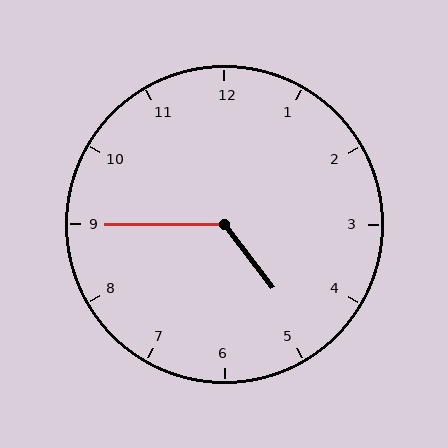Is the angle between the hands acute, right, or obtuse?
It is obtuse.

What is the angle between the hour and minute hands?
Approximately 128 degrees.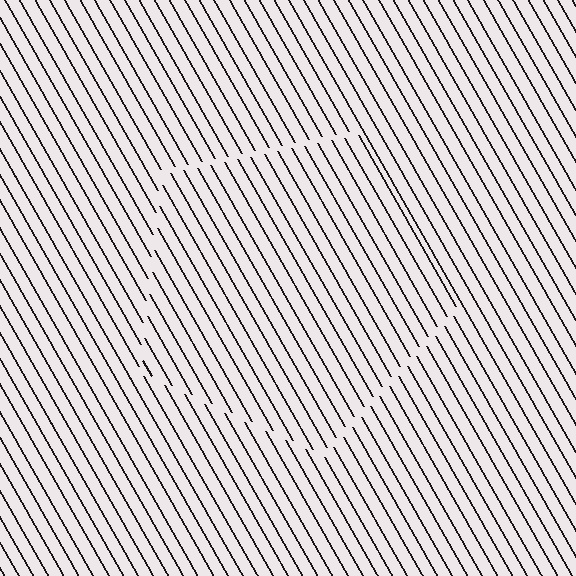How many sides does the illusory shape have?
5 sides — the line-ends trace a pentagon.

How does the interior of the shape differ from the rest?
The interior of the shape contains the same grating, shifted by half a period — the contour is defined by the phase discontinuity where line-ends from the inner and outer gratings abut.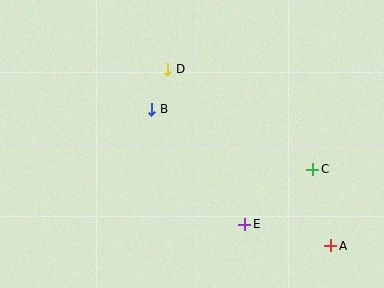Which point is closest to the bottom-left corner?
Point B is closest to the bottom-left corner.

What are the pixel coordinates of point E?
Point E is at (245, 224).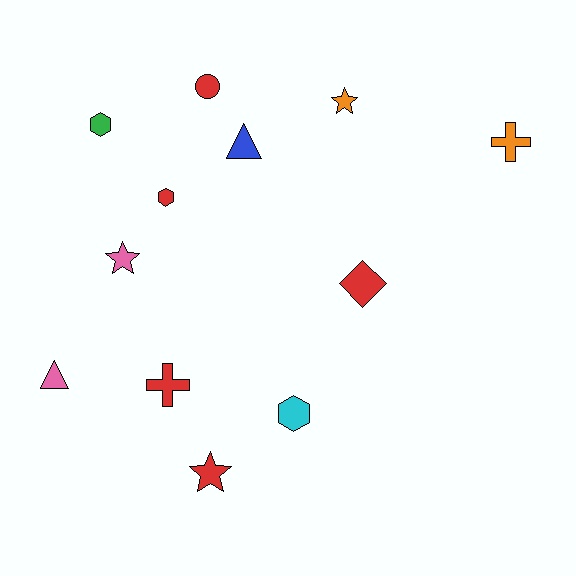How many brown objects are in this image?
There are no brown objects.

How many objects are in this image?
There are 12 objects.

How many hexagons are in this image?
There are 3 hexagons.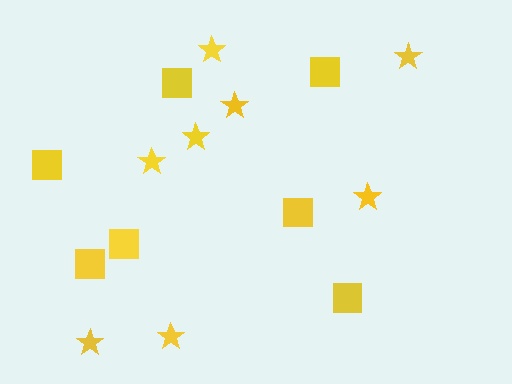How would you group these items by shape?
There are 2 groups: one group of squares (7) and one group of stars (8).